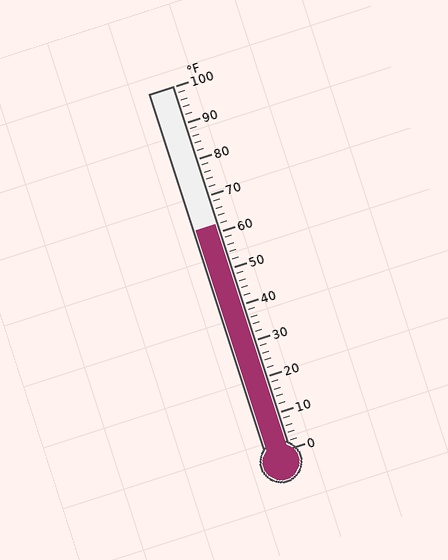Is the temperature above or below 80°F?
The temperature is below 80°F.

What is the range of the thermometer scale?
The thermometer scale ranges from 0°F to 100°F.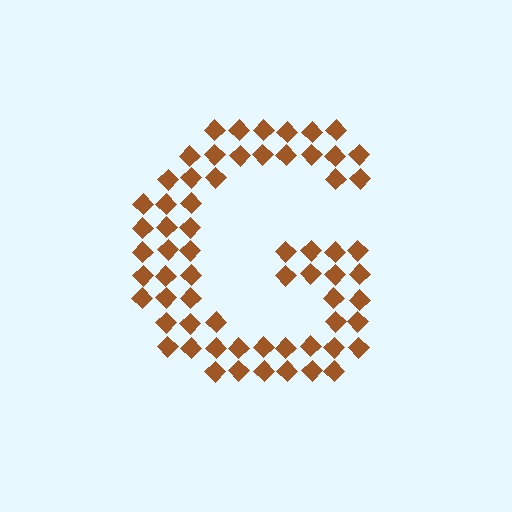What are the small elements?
The small elements are diamonds.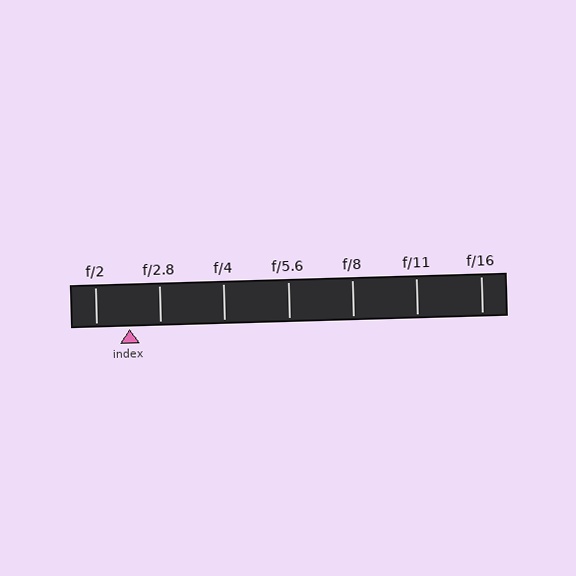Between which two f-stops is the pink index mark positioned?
The index mark is between f/2 and f/2.8.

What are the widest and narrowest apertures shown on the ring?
The widest aperture shown is f/2 and the narrowest is f/16.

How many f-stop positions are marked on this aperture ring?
There are 7 f-stop positions marked.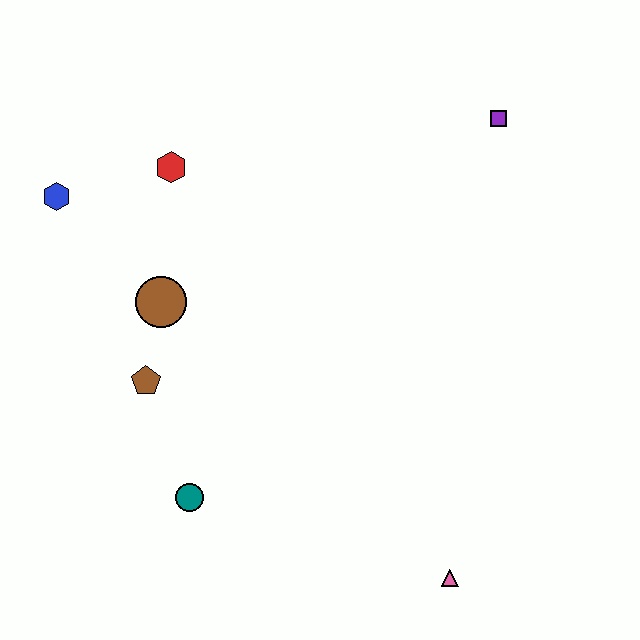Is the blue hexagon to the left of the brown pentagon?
Yes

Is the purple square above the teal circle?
Yes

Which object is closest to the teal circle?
The brown pentagon is closest to the teal circle.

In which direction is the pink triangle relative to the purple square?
The pink triangle is below the purple square.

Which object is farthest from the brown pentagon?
The purple square is farthest from the brown pentagon.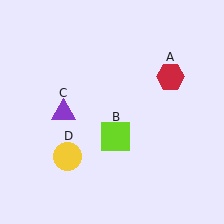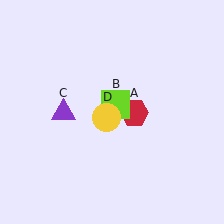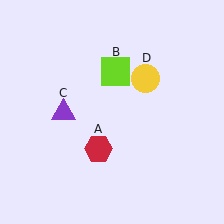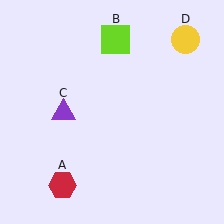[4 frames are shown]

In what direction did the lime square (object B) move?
The lime square (object B) moved up.